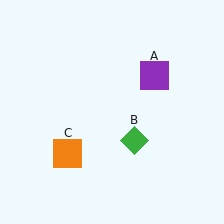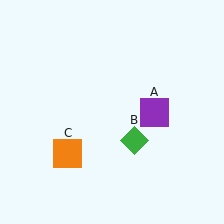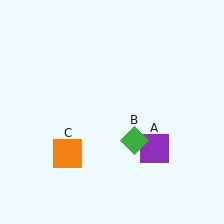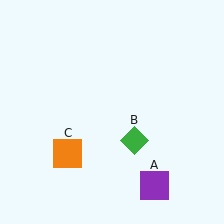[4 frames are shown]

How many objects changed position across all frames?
1 object changed position: purple square (object A).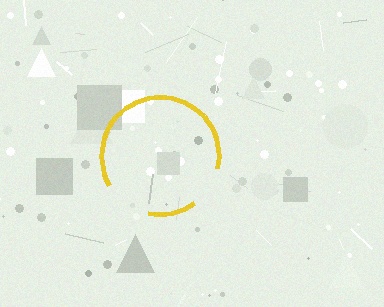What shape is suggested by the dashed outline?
The dashed outline suggests a circle.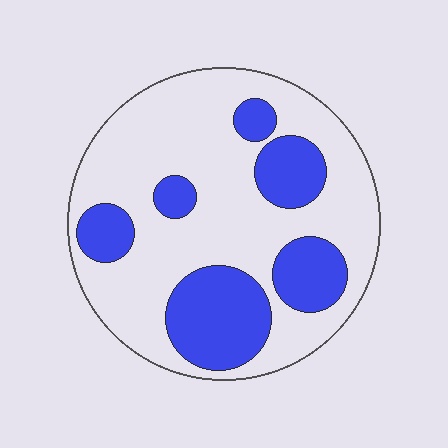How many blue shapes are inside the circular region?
6.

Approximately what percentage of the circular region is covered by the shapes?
Approximately 30%.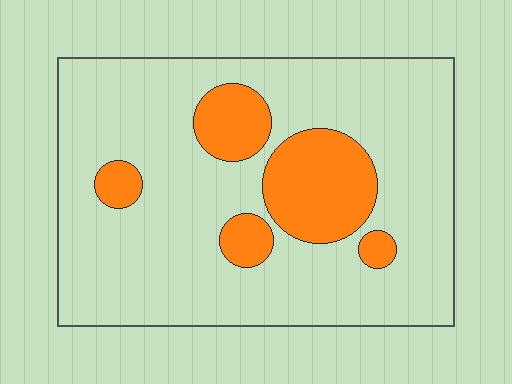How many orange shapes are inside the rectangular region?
5.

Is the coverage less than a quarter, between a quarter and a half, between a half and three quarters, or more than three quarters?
Less than a quarter.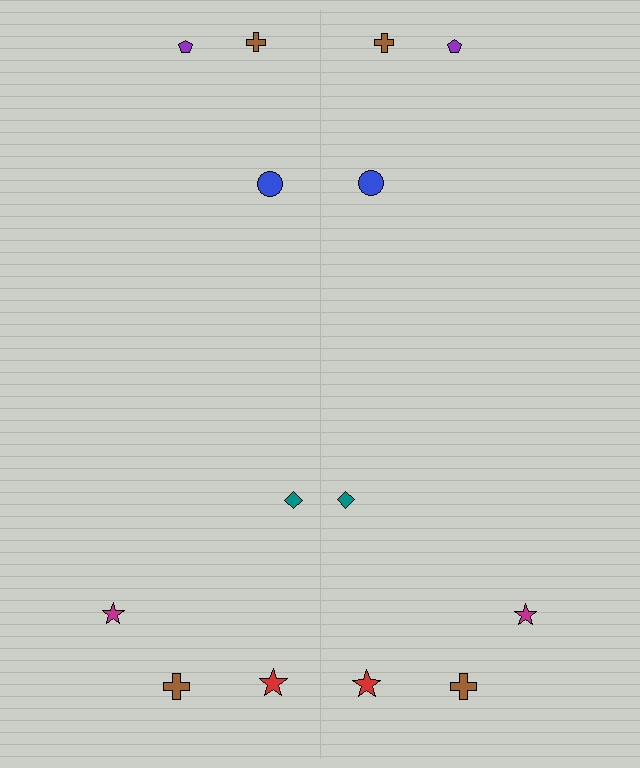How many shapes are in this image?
There are 14 shapes in this image.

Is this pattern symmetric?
Yes, this pattern has bilateral (reflection) symmetry.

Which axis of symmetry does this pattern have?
The pattern has a vertical axis of symmetry running through the center of the image.